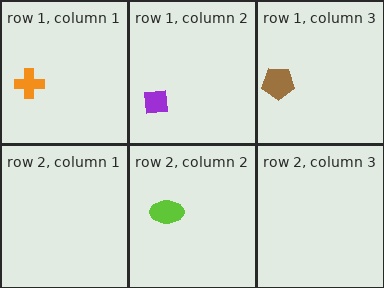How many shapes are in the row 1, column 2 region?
1.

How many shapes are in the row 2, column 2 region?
1.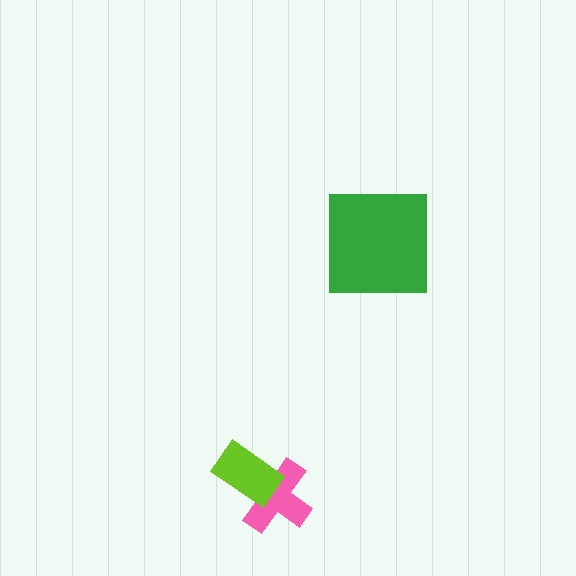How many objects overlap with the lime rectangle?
1 object overlaps with the lime rectangle.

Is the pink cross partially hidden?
Yes, it is partially covered by another shape.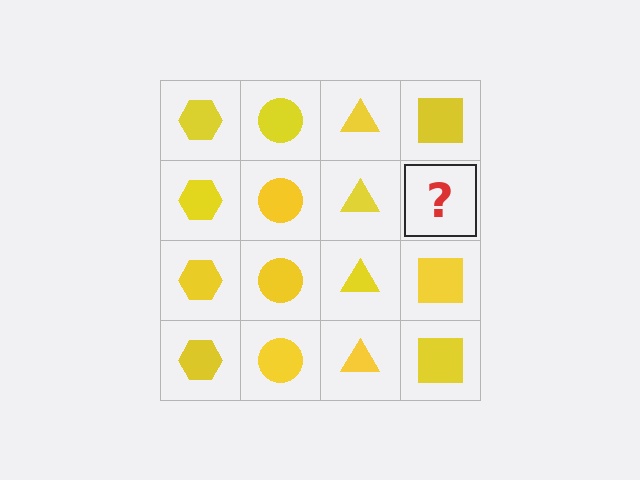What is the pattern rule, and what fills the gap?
The rule is that each column has a consistent shape. The gap should be filled with a yellow square.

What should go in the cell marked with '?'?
The missing cell should contain a yellow square.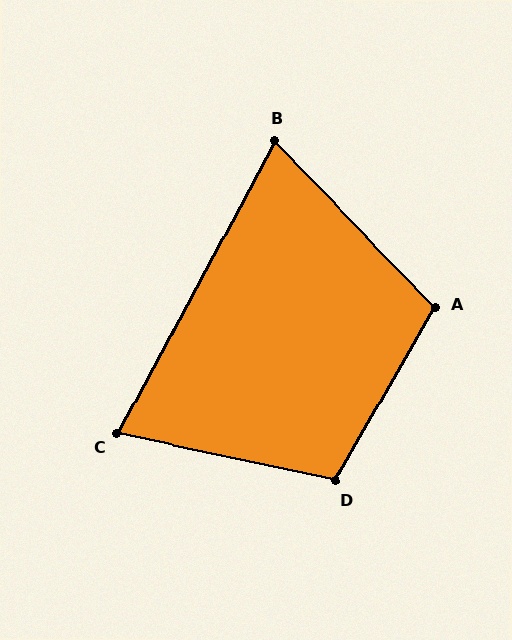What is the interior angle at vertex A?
Approximately 106 degrees (obtuse).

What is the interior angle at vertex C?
Approximately 74 degrees (acute).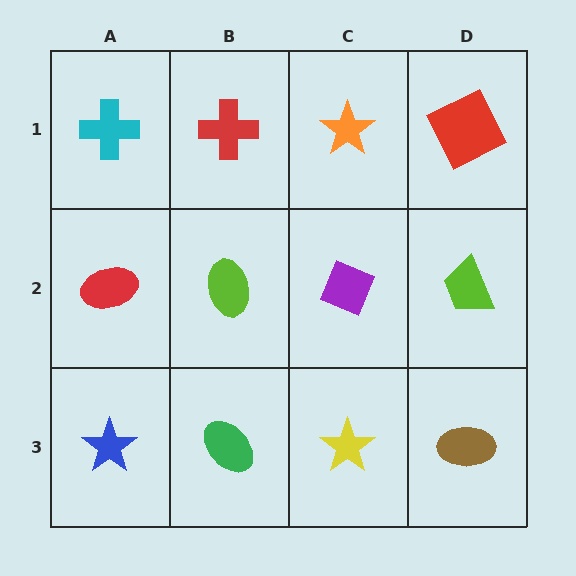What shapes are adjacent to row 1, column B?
A lime ellipse (row 2, column B), a cyan cross (row 1, column A), an orange star (row 1, column C).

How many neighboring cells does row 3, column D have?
2.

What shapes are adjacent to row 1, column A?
A red ellipse (row 2, column A), a red cross (row 1, column B).